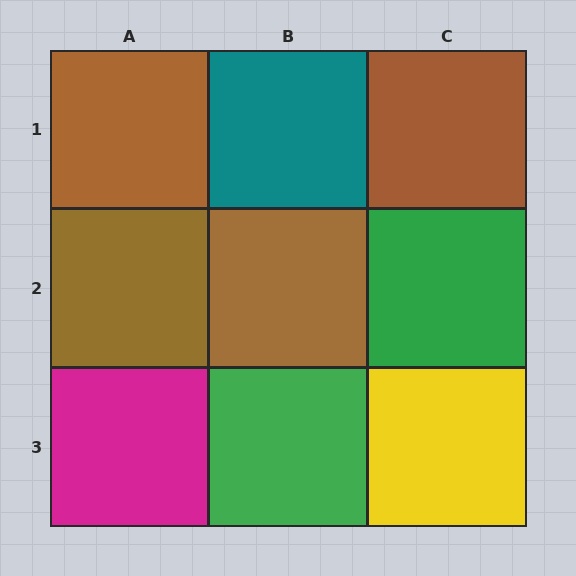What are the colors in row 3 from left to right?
Magenta, green, yellow.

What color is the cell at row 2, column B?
Brown.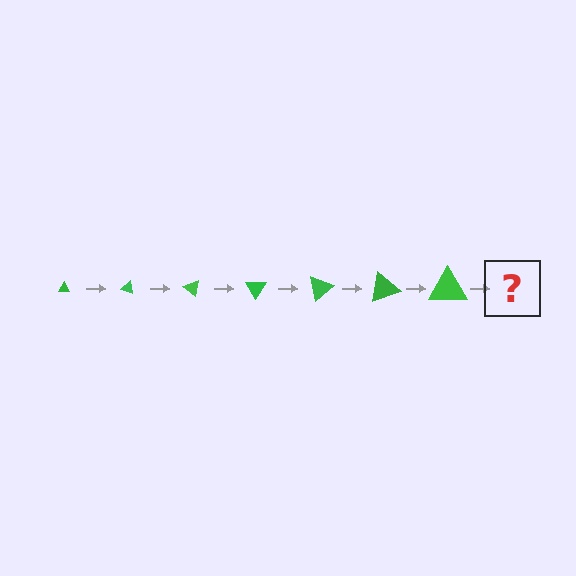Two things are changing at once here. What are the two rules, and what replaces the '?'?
The two rules are that the triangle grows larger each step and it rotates 20 degrees each step. The '?' should be a triangle, larger than the previous one and rotated 140 degrees from the start.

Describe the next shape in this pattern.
It should be a triangle, larger than the previous one and rotated 140 degrees from the start.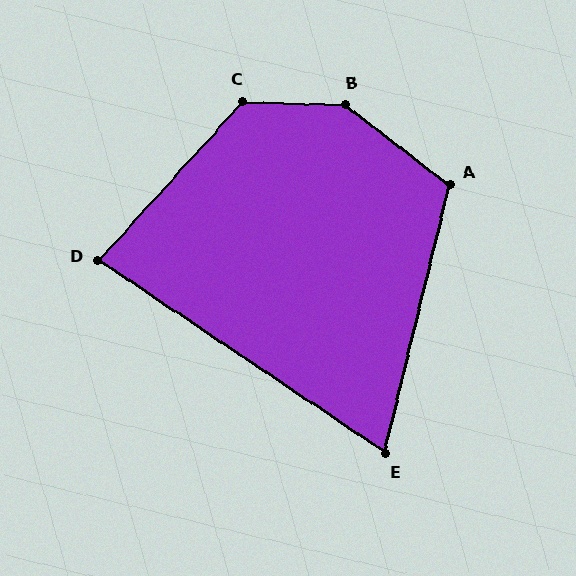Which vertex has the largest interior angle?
B, at approximately 144 degrees.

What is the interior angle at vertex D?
Approximately 82 degrees (acute).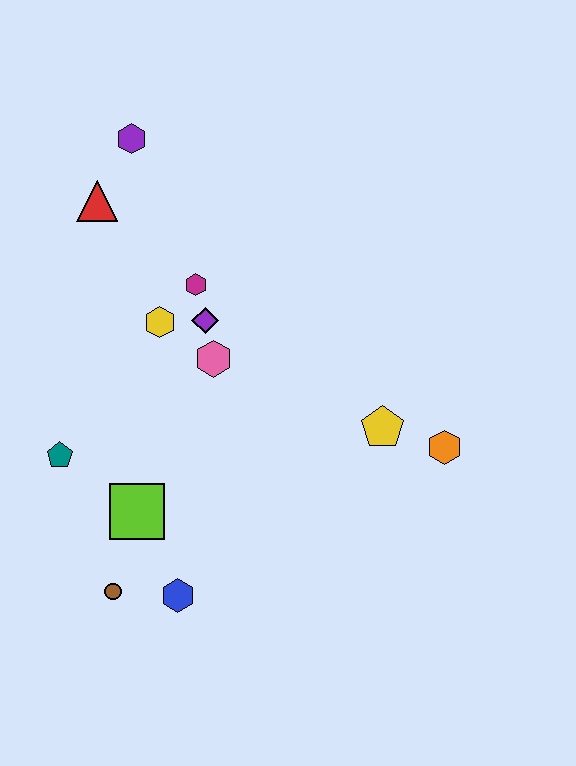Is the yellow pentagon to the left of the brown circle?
No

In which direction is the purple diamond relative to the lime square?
The purple diamond is above the lime square.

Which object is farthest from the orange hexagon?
The purple hexagon is farthest from the orange hexagon.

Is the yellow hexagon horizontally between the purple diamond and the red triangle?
Yes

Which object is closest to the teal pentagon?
The lime square is closest to the teal pentagon.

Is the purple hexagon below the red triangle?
No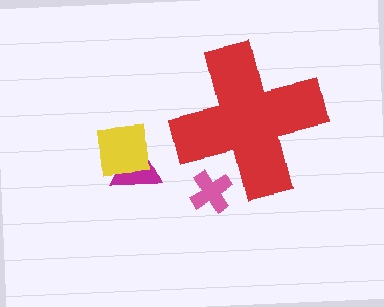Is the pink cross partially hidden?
Yes, the pink cross is partially hidden behind the red cross.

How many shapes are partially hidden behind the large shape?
1 shape is partially hidden.